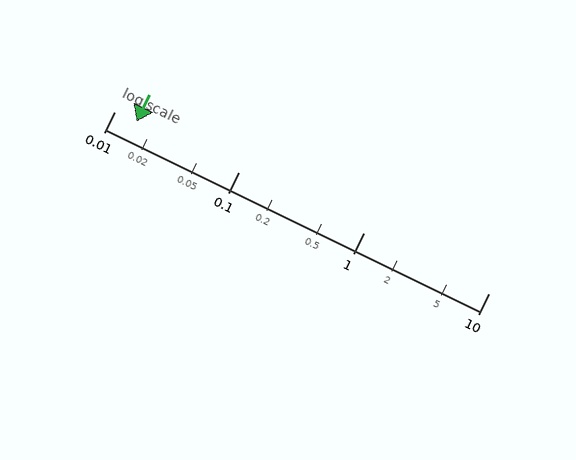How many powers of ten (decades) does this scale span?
The scale spans 3 decades, from 0.01 to 10.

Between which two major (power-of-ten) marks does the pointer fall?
The pointer is between 0.01 and 0.1.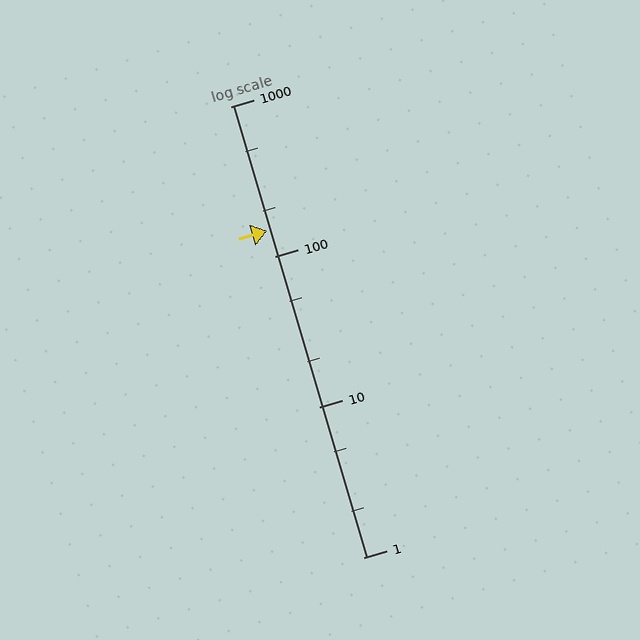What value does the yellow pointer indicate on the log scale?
The pointer indicates approximately 150.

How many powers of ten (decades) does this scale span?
The scale spans 3 decades, from 1 to 1000.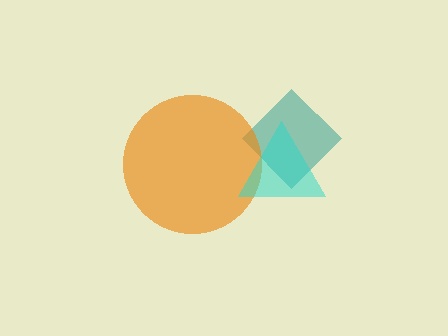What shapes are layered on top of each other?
The layered shapes are: a teal diamond, an orange circle, a cyan triangle.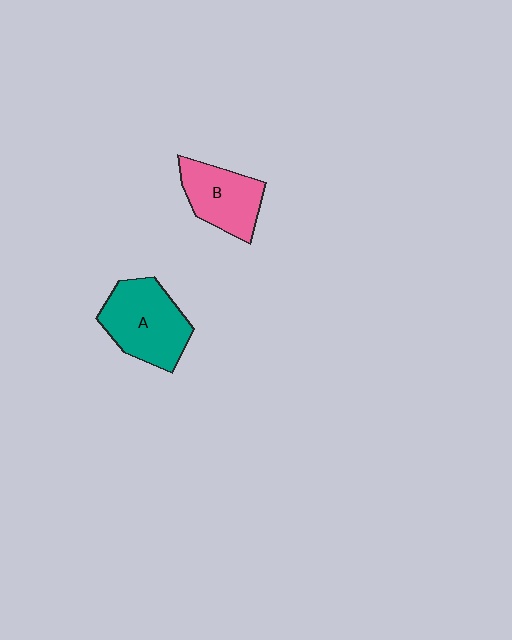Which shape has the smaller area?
Shape B (pink).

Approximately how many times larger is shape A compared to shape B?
Approximately 1.3 times.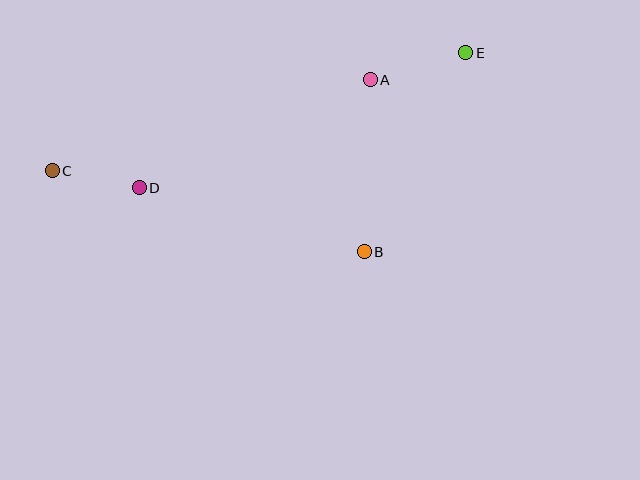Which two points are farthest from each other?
Points C and E are farthest from each other.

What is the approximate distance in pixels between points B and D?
The distance between B and D is approximately 234 pixels.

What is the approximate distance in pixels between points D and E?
The distance between D and E is approximately 353 pixels.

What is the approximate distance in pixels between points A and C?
The distance between A and C is approximately 331 pixels.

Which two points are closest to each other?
Points C and D are closest to each other.